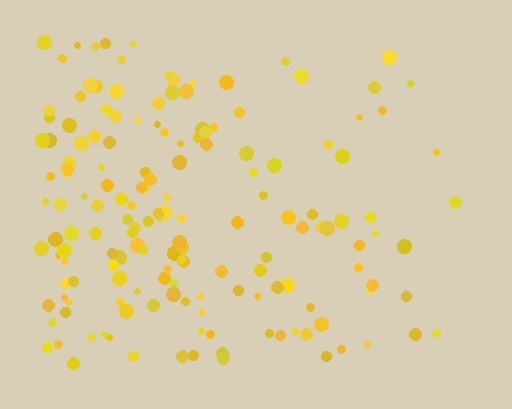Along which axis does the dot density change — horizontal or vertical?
Horizontal.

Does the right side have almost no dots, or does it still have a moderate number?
Still a moderate number, just noticeably fewer than the left.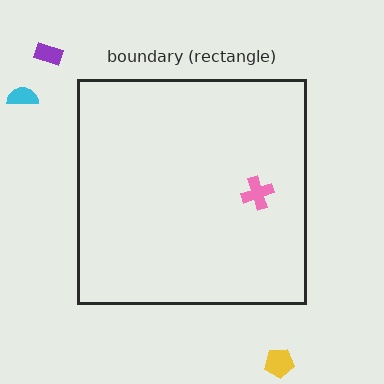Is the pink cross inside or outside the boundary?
Inside.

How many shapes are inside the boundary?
1 inside, 3 outside.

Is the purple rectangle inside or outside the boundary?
Outside.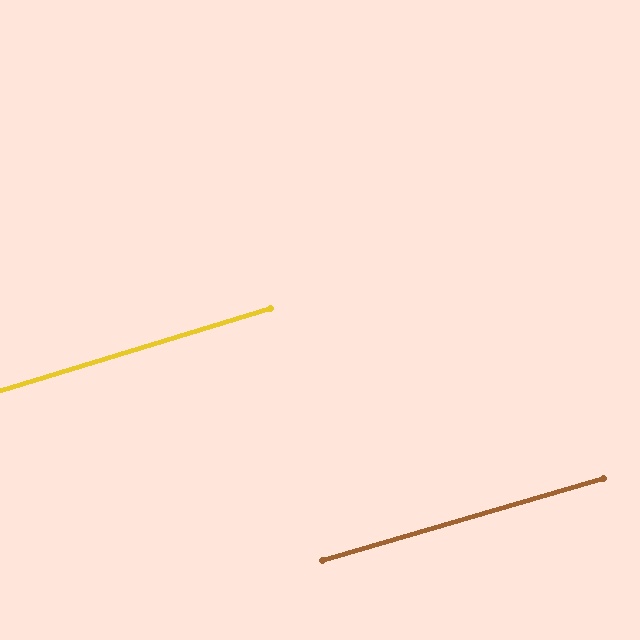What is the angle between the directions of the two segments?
Approximately 0 degrees.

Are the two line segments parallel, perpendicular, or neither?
Parallel — their directions differ by only 0.5°.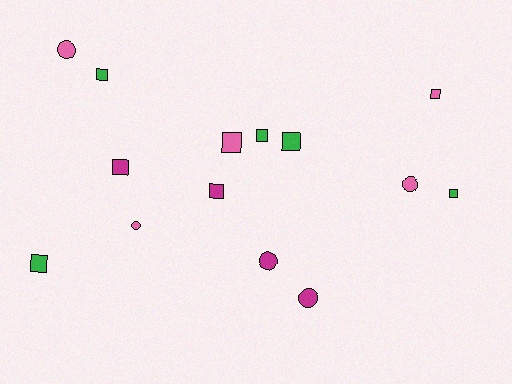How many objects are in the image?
There are 14 objects.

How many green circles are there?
There are no green circles.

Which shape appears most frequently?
Square, with 9 objects.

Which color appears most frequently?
Green, with 5 objects.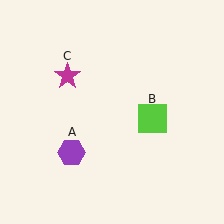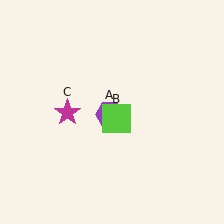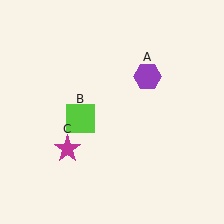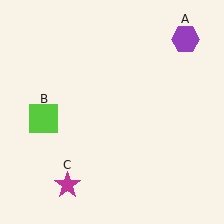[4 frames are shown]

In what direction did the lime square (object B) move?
The lime square (object B) moved left.